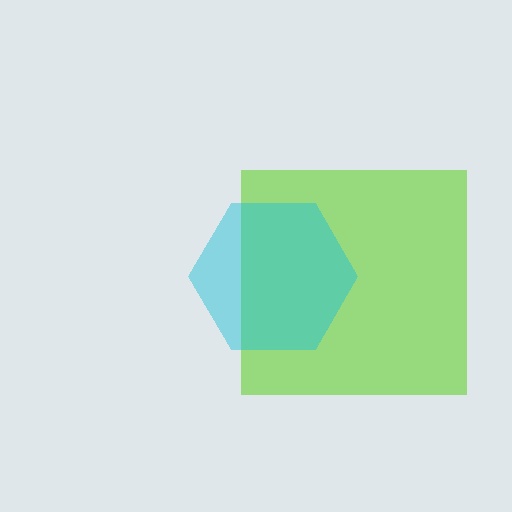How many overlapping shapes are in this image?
There are 2 overlapping shapes in the image.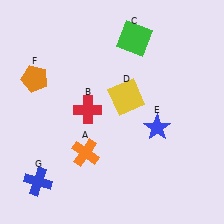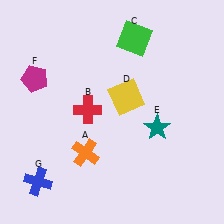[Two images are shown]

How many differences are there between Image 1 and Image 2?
There are 2 differences between the two images.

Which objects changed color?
E changed from blue to teal. F changed from orange to magenta.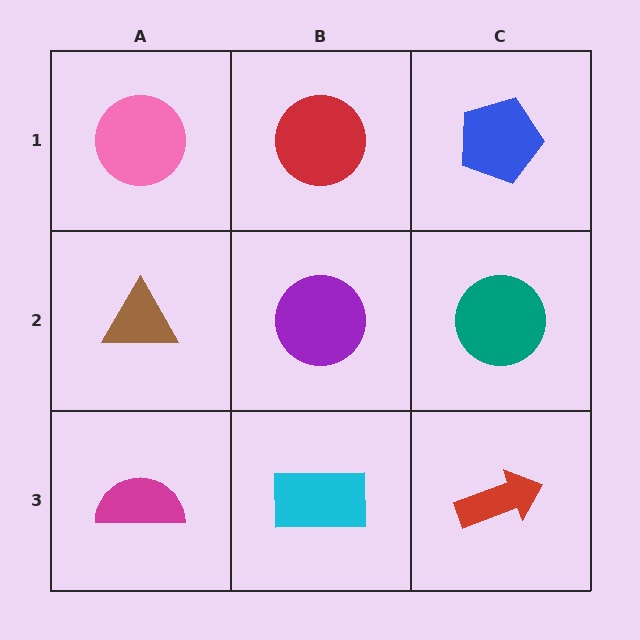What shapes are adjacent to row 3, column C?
A teal circle (row 2, column C), a cyan rectangle (row 3, column B).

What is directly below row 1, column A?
A brown triangle.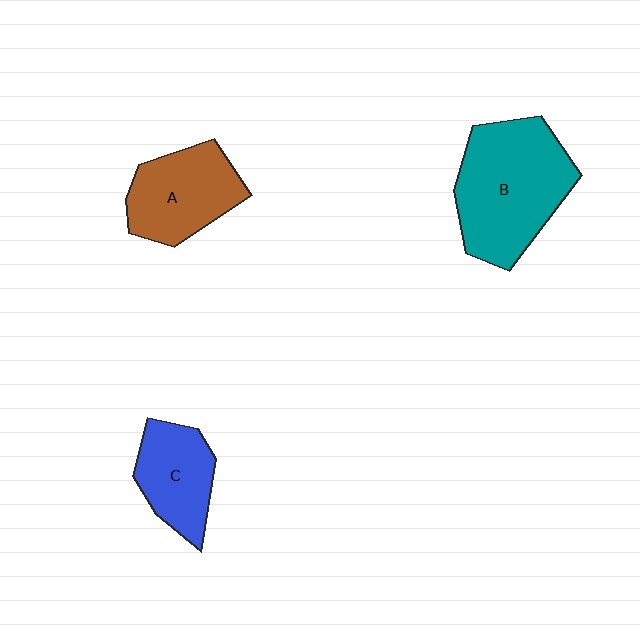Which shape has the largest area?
Shape B (teal).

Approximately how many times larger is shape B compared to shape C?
Approximately 1.8 times.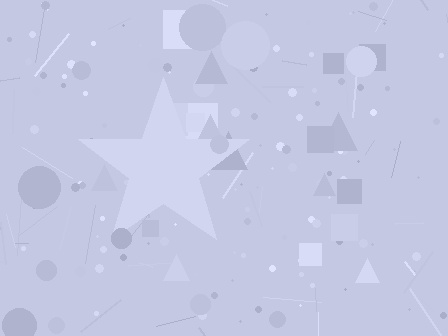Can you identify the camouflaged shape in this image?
The camouflaged shape is a star.